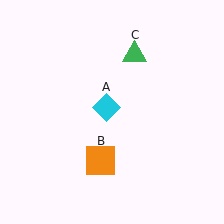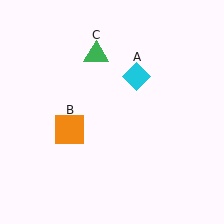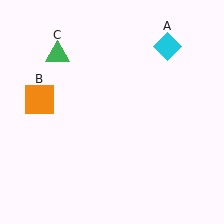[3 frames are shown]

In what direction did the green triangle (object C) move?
The green triangle (object C) moved left.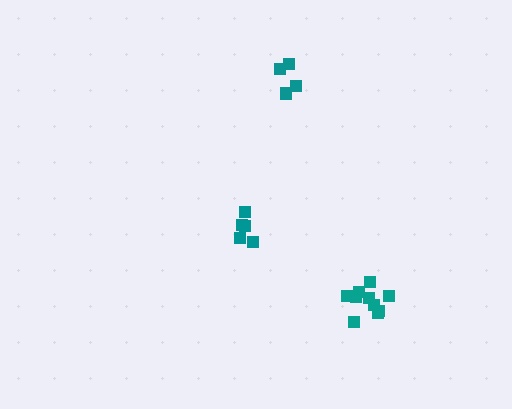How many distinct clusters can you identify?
There are 3 distinct clusters.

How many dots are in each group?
Group 1: 5 dots, Group 2: 5 dots, Group 3: 10 dots (20 total).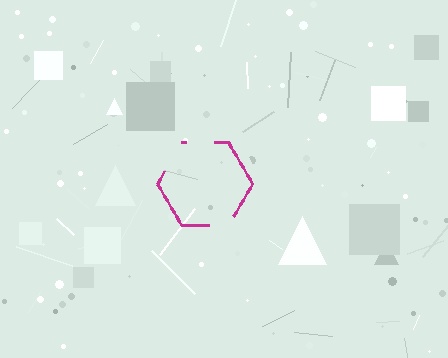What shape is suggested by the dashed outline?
The dashed outline suggests a hexagon.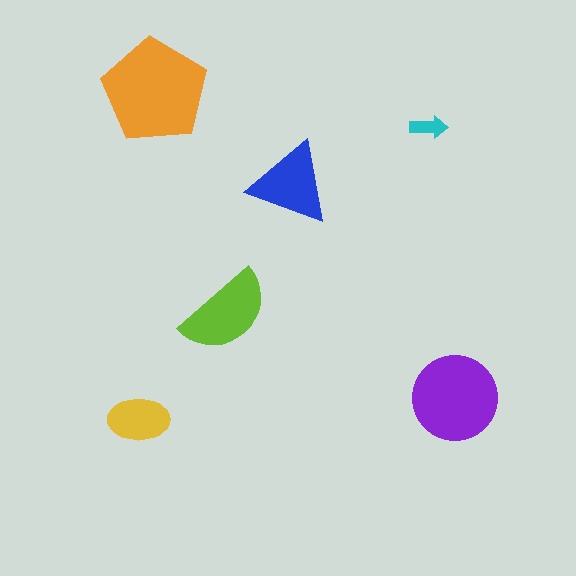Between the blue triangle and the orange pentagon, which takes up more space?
The orange pentagon.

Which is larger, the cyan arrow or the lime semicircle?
The lime semicircle.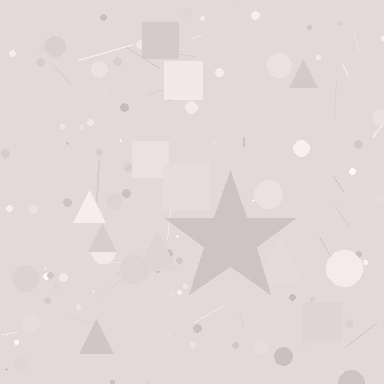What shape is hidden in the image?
A star is hidden in the image.